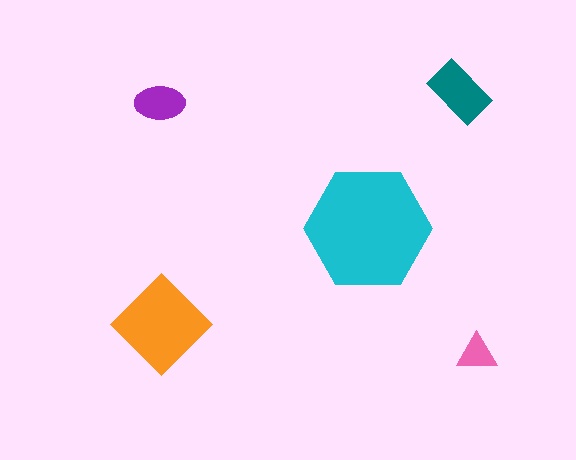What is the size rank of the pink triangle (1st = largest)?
5th.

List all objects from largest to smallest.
The cyan hexagon, the orange diamond, the teal rectangle, the purple ellipse, the pink triangle.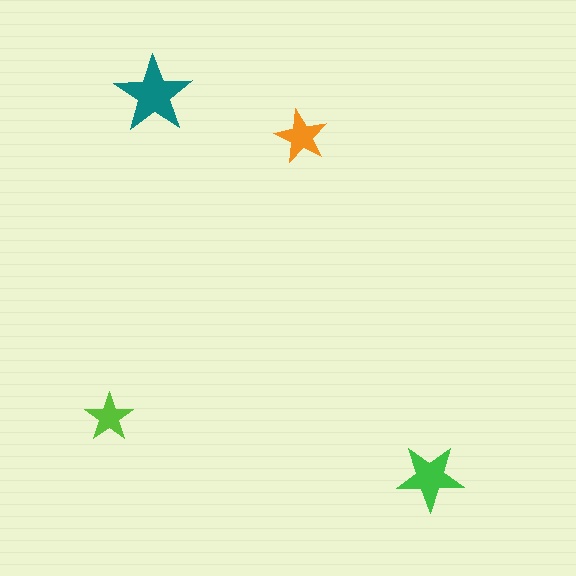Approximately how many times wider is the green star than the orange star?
About 1.5 times wider.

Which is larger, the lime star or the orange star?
The orange one.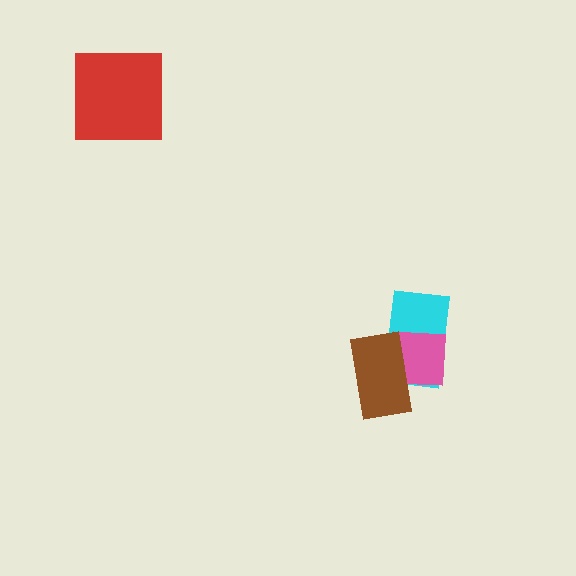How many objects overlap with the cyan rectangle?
2 objects overlap with the cyan rectangle.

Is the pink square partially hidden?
Yes, it is partially covered by another shape.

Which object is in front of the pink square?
The brown rectangle is in front of the pink square.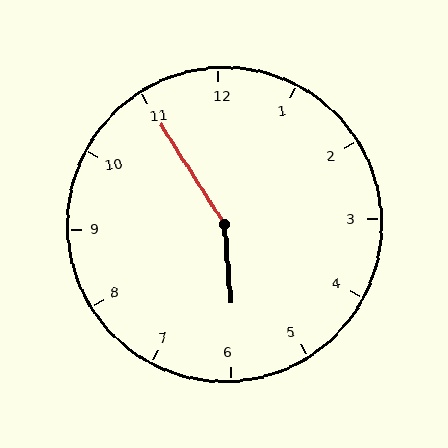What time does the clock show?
5:55.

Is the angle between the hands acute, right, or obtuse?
It is obtuse.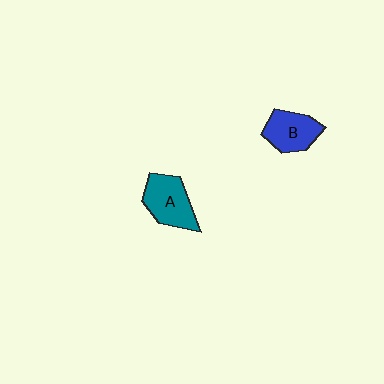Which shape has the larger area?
Shape A (teal).